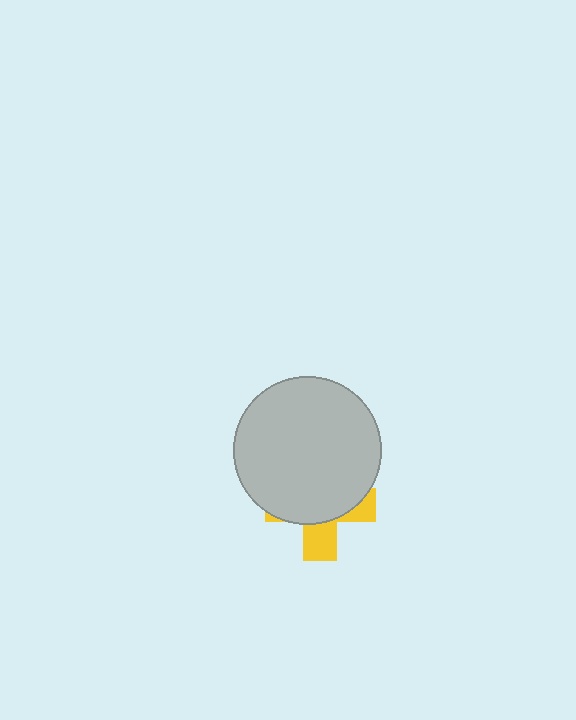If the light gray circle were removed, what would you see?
You would see the complete yellow cross.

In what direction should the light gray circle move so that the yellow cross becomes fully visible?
The light gray circle should move up. That is the shortest direction to clear the overlap and leave the yellow cross fully visible.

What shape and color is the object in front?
The object in front is a light gray circle.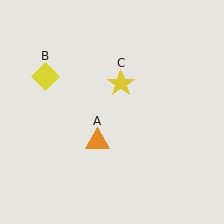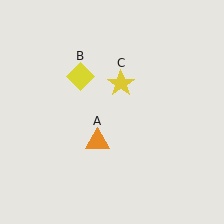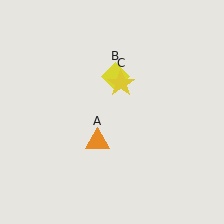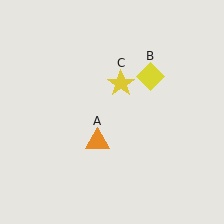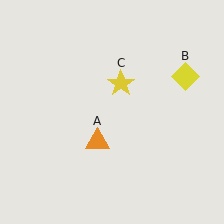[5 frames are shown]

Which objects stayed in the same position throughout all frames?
Orange triangle (object A) and yellow star (object C) remained stationary.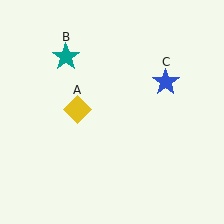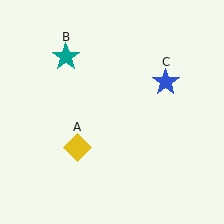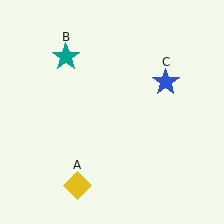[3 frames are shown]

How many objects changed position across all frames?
1 object changed position: yellow diamond (object A).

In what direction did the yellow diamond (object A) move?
The yellow diamond (object A) moved down.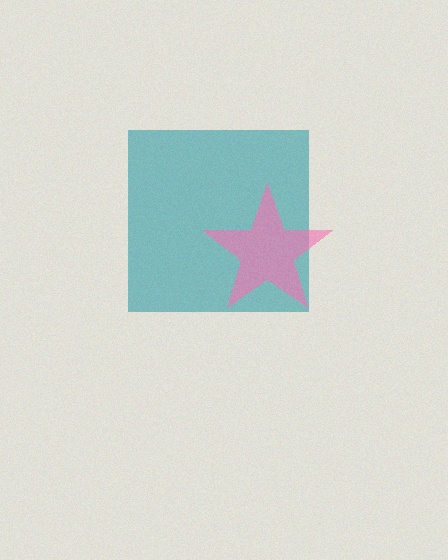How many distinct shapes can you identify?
There are 2 distinct shapes: a teal square, a pink star.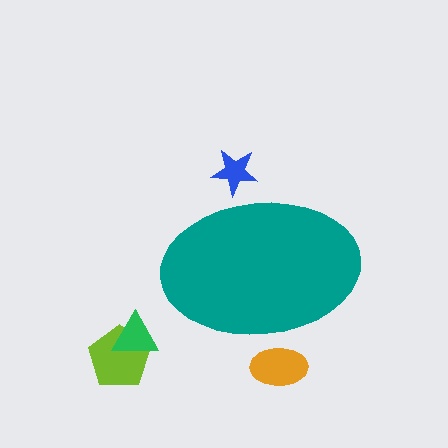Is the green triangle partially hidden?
No, the green triangle is fully visible.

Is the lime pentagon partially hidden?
No, the lime pentagon is fully visible.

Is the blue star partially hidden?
Yes, the blue star is partially hidden behind the teal ellipse.